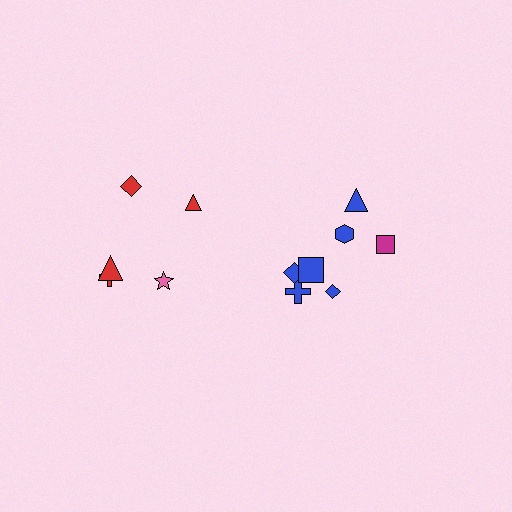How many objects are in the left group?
There are 5 objects.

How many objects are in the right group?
There are 7 objects.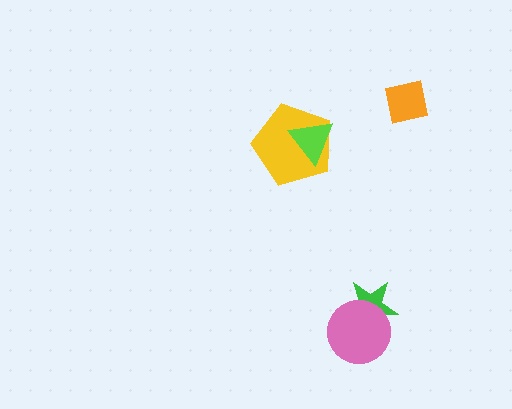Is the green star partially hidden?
Yes, it is partially covered by another shape.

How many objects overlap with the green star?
1 object overlaps with the green star.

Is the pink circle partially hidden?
No, no other shape covers it.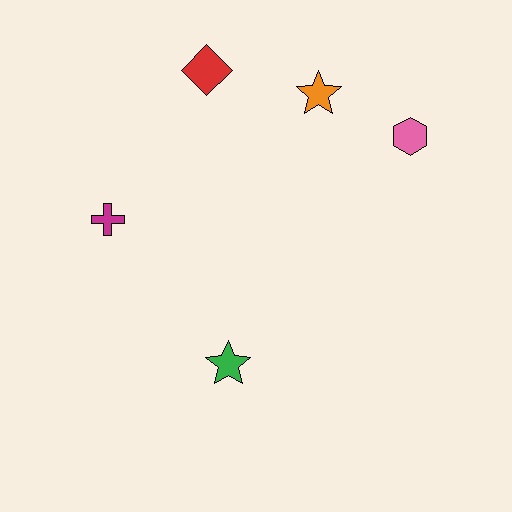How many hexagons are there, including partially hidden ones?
There is 1 hexagon.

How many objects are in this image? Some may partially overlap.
There are 5 objects.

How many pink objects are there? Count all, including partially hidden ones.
There is 1 pink object.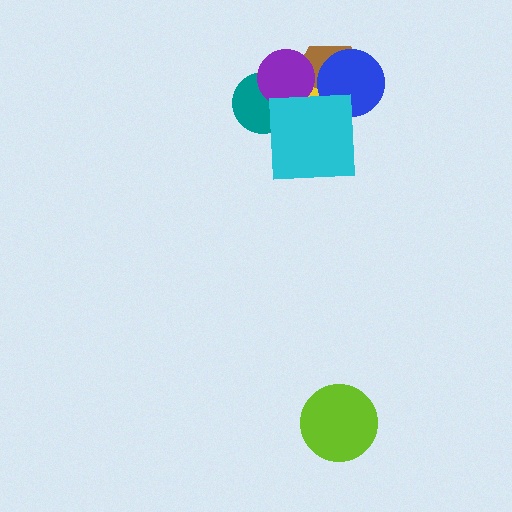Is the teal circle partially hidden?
Yes, it is partially covered by another shape.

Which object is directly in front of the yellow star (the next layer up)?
The teal circle is directly in front of the yellow star.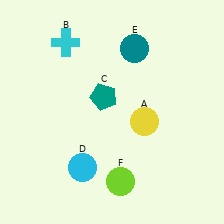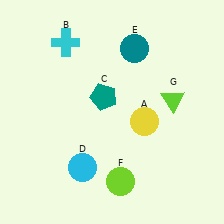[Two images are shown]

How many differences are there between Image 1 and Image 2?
There is 1 difference between the two images.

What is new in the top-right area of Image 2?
A lime triangle (G) was added in the top-right area of Image 2.